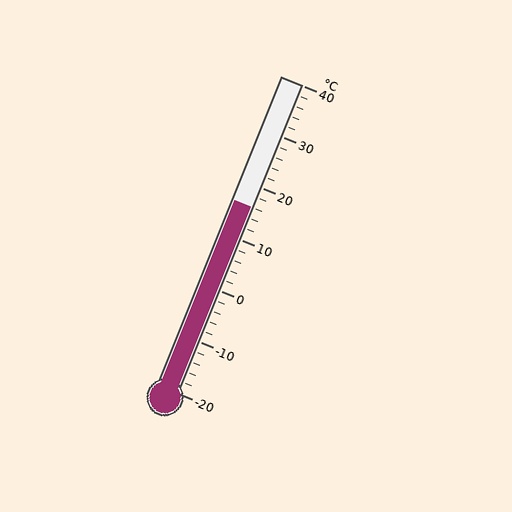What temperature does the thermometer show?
The thermometer shows approximately 16°C.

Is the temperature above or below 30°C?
The temperature is below 30°C.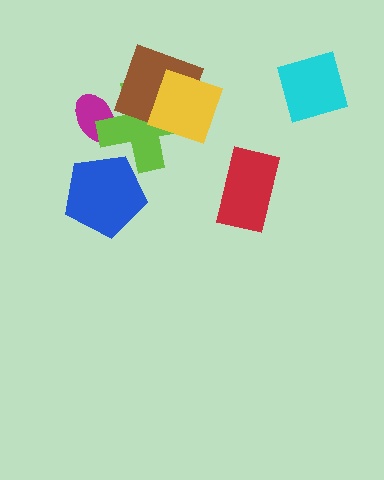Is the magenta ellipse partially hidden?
Yes, it is partially covered by another shape.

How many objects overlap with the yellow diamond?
2 objects overlap with the yellow diamond.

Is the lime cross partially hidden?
Yes, it is partially covered by another shape.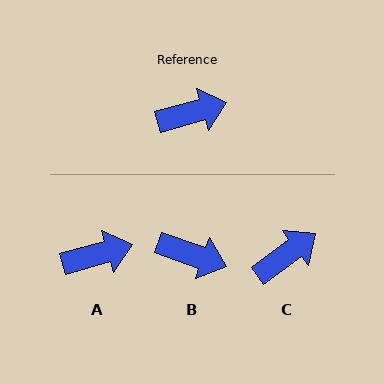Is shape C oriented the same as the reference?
No, it is off by about 20 degrees.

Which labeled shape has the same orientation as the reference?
A.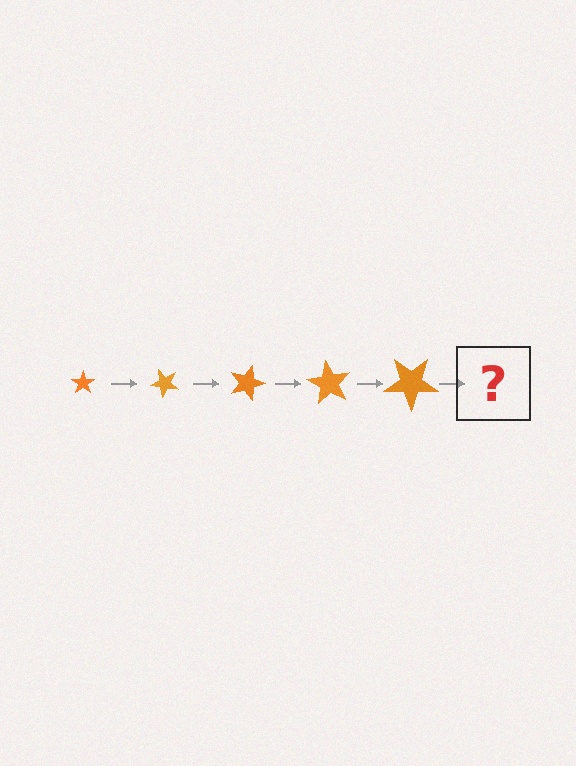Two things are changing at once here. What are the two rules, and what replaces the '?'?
The two rules are that the star grows larger each step and it rotates 45 degrees each step. The '?' should be a star, larger than the previous one and rotated 225 degrees from the start.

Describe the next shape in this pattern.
It should be a star, larger than the previous one and rotated 225 degrees from the start.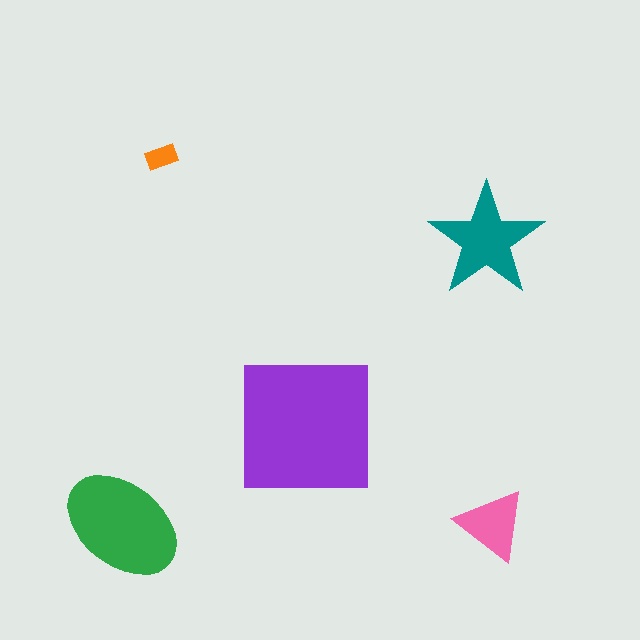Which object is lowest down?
The green ellipse is bottommost.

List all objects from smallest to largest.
The orange rectangle, the pink triangle, the teal star, the green ellipse, the purple square.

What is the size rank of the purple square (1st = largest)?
1st.